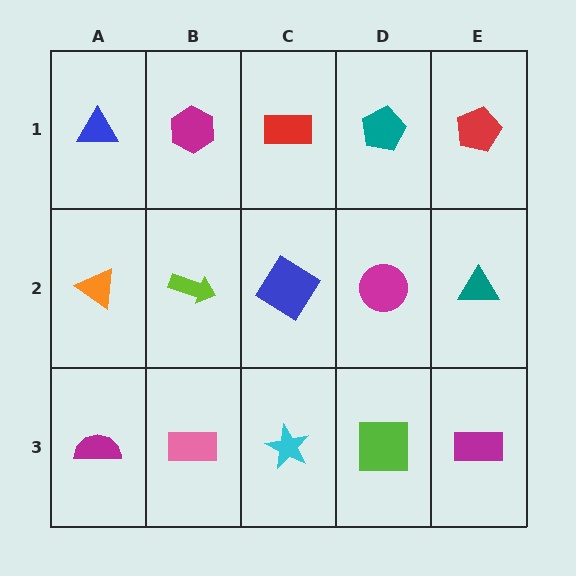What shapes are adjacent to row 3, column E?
A teal triangle (row 2, column E), a lime square (row 3, column D).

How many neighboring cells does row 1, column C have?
3.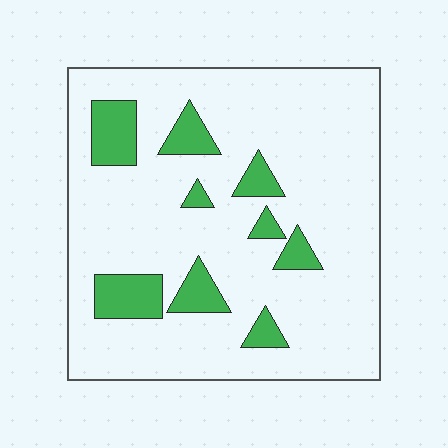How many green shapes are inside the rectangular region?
9.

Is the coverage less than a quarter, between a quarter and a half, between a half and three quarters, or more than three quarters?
Less than a quarter.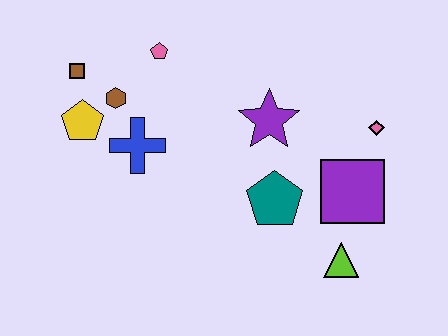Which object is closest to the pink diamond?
The purple square is closest to the pink diamond.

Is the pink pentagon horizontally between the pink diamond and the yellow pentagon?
Yes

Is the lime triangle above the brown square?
No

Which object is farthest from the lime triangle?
The brown square is farthest from the lime triangle.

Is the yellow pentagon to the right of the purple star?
No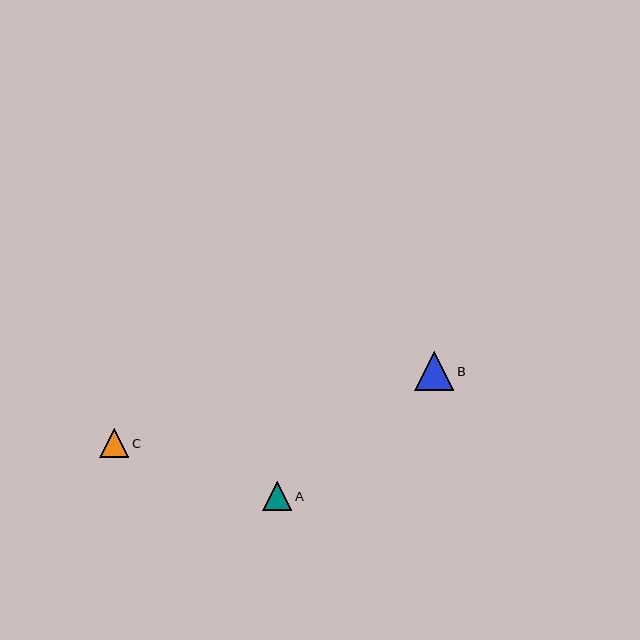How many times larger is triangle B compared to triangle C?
Triangle B is approximately 1.3 times the size of triangle C.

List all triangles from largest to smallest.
From largest to smallest: B, A, C.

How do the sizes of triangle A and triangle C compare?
Triangle A and triangle C are approximately the same size.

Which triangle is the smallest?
Triangle C is the smallest with a size of approximately 29 pixels.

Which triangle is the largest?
Triangle B is the largest with a size of approximately 39 pixels.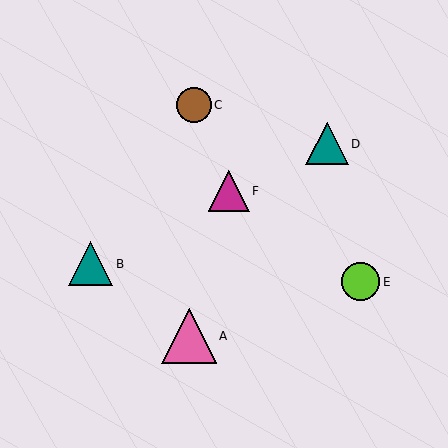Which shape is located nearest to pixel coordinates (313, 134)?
The teal triangle (labeled D) at (327, 144) is nearest to that location.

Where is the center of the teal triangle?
The center of the teal triangle is at (90, 264).